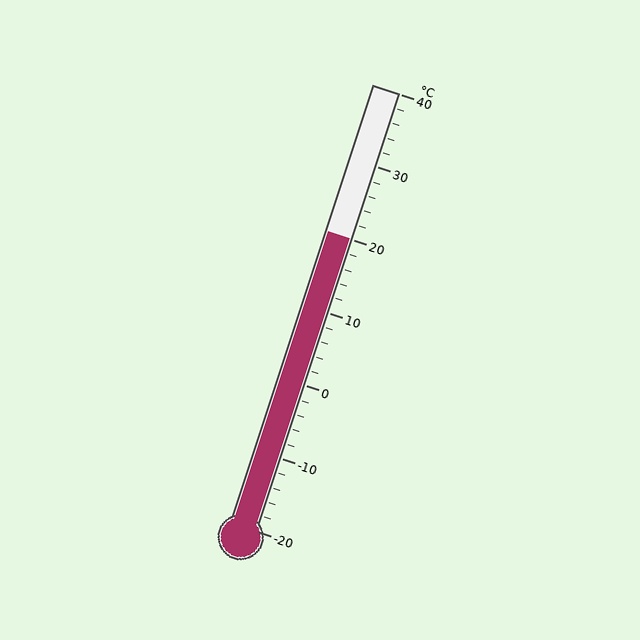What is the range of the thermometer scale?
The thermometer scale ranges from -20°C to 40°C.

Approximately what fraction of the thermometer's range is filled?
The thermometer is filled to approximately 65% of its range.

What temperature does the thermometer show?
The thermometer shows approximately 20°C.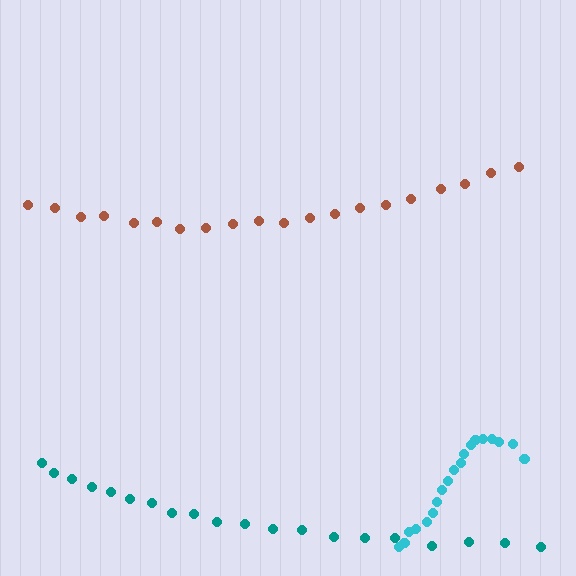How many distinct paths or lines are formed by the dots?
There are 3 distinct paths.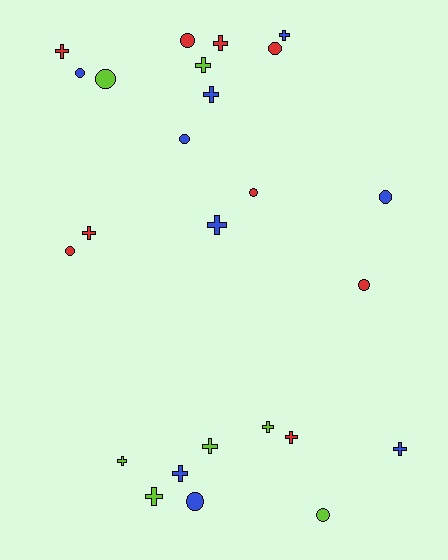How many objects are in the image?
There are 25 objects.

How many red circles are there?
There are 5 red circles.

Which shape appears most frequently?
Cross, with 14 objects.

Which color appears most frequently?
Red, with 9 objects.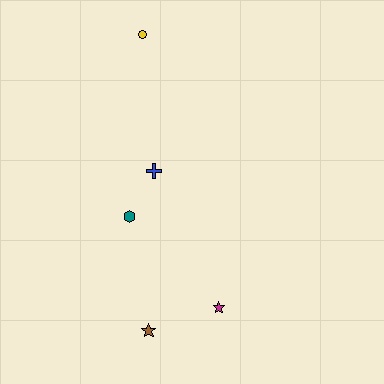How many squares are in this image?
There are no squares.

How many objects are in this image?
There are 5 objects.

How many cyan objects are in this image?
There are no cyan objects.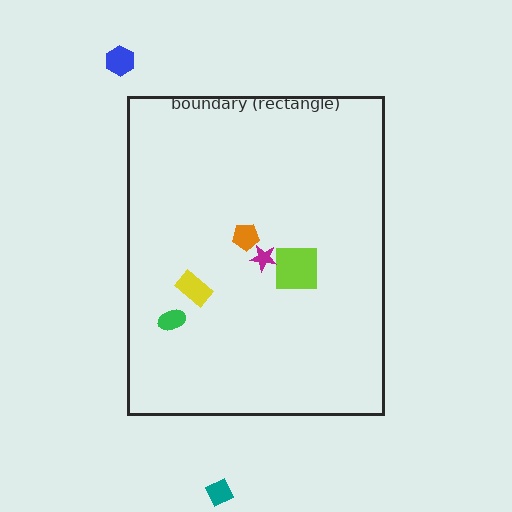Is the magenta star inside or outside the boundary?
Inside.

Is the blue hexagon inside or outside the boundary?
Outside.